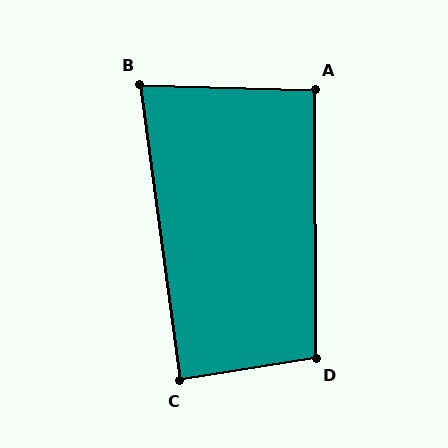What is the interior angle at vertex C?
Approximately 88 degrees (approximately right).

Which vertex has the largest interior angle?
D, at approximately 99 degrees.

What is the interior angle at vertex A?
Approximately 92 degrees (approximately right).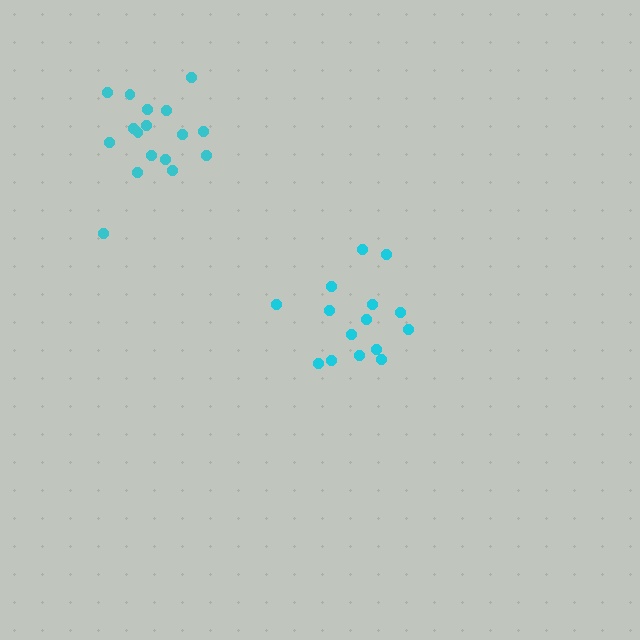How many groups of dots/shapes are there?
There are 2 groups.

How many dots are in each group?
Group 1: 15 dots, Group 2: 17 dots (32 total).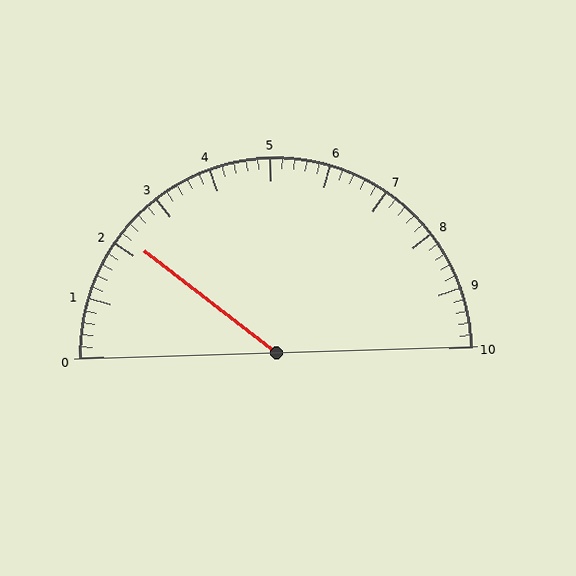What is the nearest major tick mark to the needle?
The nearest major tick mark is 2.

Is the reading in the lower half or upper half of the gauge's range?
The reading is in the lower half of the range (0 to 10).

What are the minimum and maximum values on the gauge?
The gauge ranges from 0 to 10.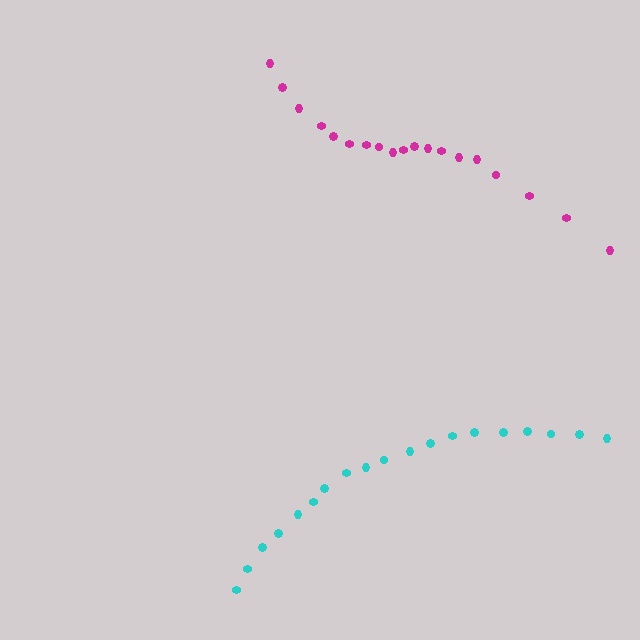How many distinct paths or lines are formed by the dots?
There are 2 distinct paths.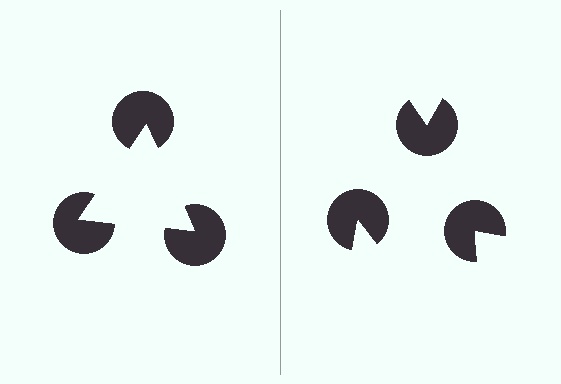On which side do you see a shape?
An illusory triangle appears on the left side. On the right side the wedge cuts are rotated, so no coherent shape forms.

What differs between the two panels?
The pac-man discs are positioned identically on both sides; only the wedge orientations differ. On the left they align to a triangle; on the right they are misaligned.